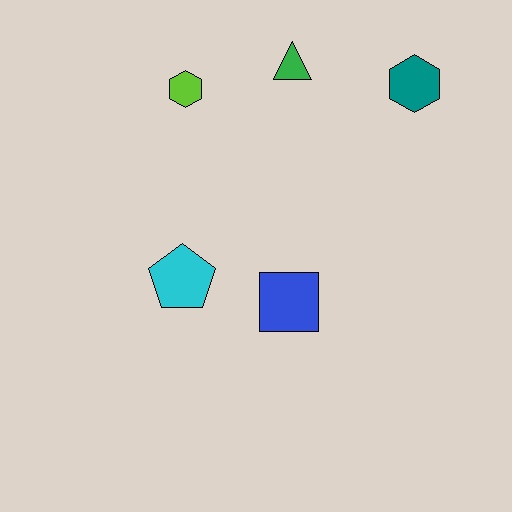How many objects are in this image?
There are 5 objects.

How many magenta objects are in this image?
There are no magenta objects.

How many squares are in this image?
There is 1 square.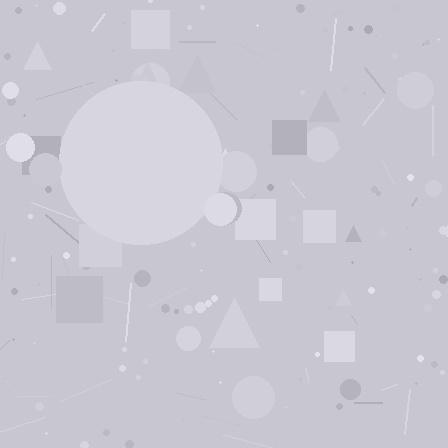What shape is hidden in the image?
A circle is hidden in the image.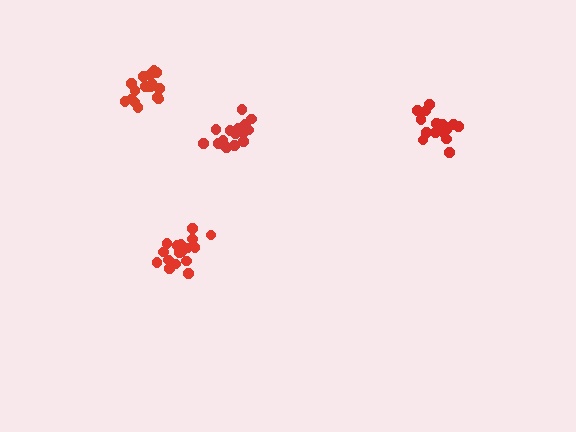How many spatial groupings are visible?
There are 4 spatial groupings.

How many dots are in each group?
Group 1: 16 dots, Group 2: 16 dots, Group 3: 19 dots, Group 4: 15 dots (66 total).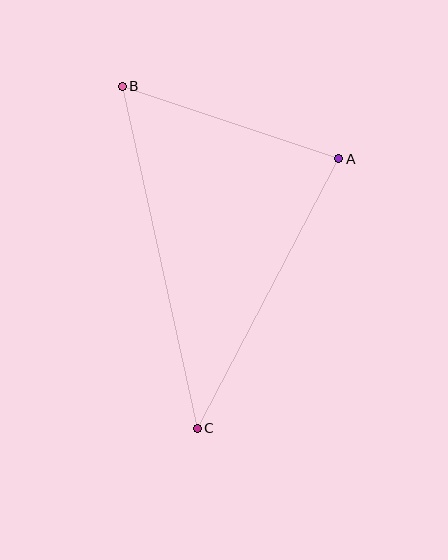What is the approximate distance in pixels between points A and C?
The distance between A and C is approximately 305 pixels.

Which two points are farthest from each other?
Points B and C are farthest from each other.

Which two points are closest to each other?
Points A and B are closest to each other.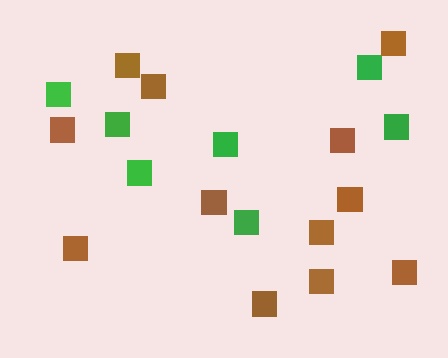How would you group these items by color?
There are 2 groups: one group of green squares (7) and one group of brown squares (12).